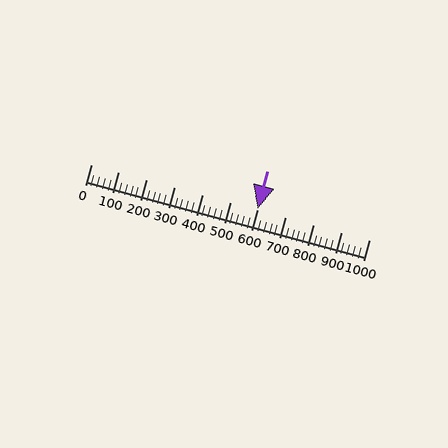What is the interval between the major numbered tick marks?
The major tick marks are spaced 100 units apart.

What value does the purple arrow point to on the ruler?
The purple arrow points to approximately 600.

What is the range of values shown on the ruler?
The ruler shows values from 0 to 1000.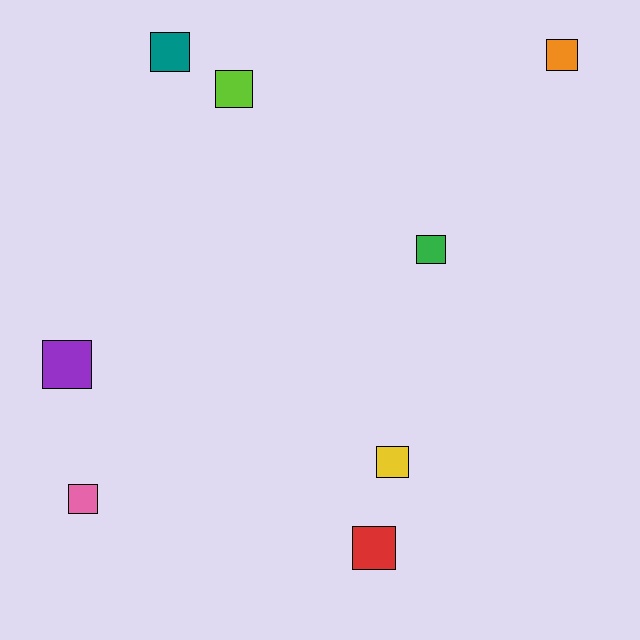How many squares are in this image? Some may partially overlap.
There are 8 squares.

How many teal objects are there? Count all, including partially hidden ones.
There is 1 teal object.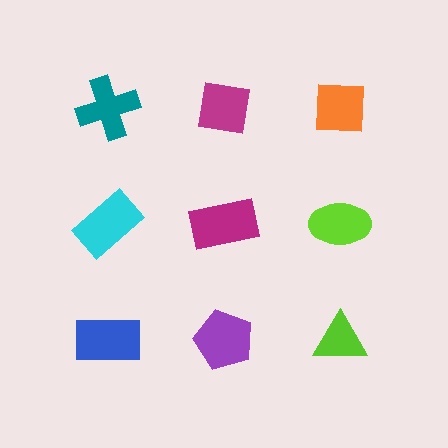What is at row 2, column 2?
A magenta rectangle.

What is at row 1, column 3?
An orange square.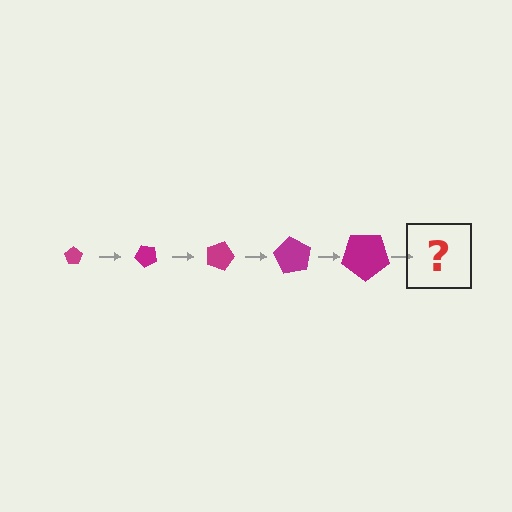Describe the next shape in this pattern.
It should be a pentagon, larger than the previous one and rotated 225 degrees from the start.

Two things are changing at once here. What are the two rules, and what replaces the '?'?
The two rules are that the pentagon grows larger each step and it rotates 45 degrees each step. The '?' should be a pentagon, larger than the previous one and rotated 225 degrees from the start.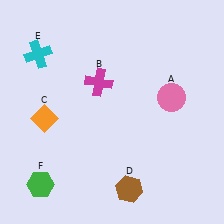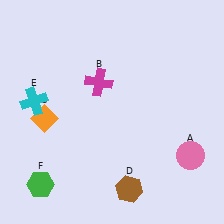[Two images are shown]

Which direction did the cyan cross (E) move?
The cyan cross (E) moved down.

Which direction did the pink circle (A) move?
The pink circle (A) moved down.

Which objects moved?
The objects that moved are: the pink circle (A), the cyan cross (E).